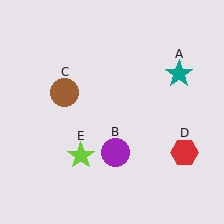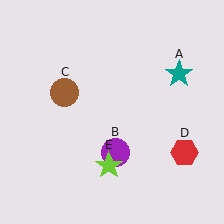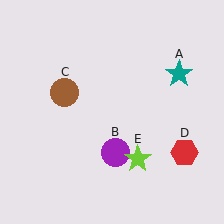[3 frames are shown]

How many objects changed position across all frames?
1 object changed position: lime star (object E).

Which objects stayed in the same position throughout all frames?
Teal star (object A) and purple circle (object B) and brown circle (object C) and red hexagon (object D) remained stationary.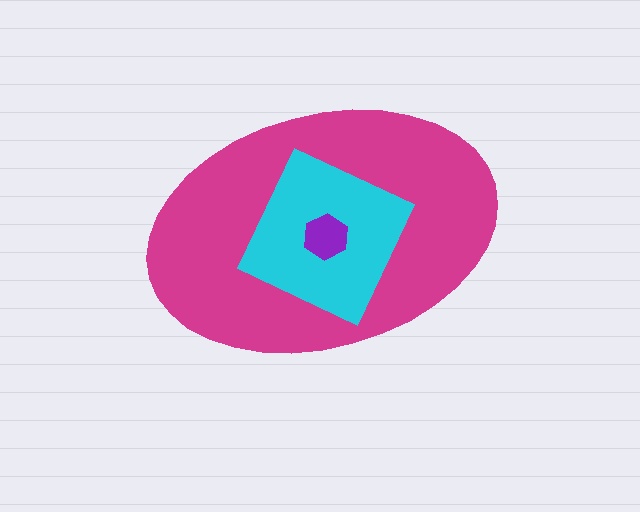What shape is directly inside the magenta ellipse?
The cyan diamond.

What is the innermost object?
The purple hexagon.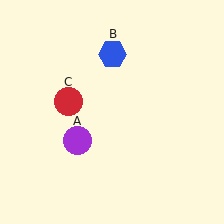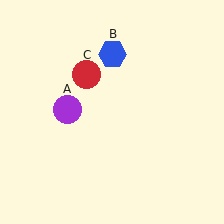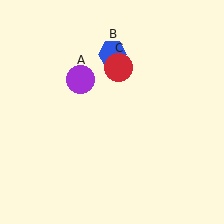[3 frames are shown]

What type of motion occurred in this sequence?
The purple circle (object A), red circle (object C) rotated clockwise around the center of the scene.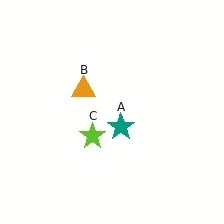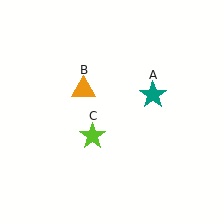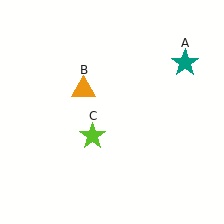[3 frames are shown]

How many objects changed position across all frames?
1 object changed position: teal star (object A).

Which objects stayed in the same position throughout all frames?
Orange triangle (object B) and lime star (object C) remained stationary.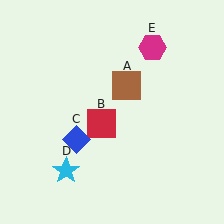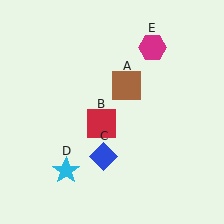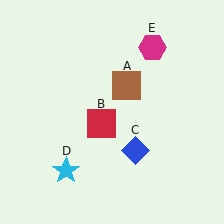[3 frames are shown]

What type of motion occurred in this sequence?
The blue diamond (object C) rotated counterclockwise around the center of the scene.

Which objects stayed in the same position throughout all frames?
Brown square (object A) and red square (object B) and cyan star (object D) and magenta hexagon (object E) remained stationary.